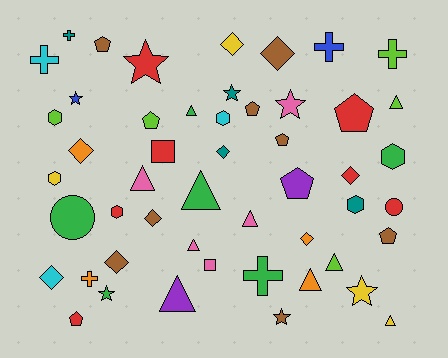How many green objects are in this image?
There are 6 green objects.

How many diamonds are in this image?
There are 9 diamonds.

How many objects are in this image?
There are 50 objects.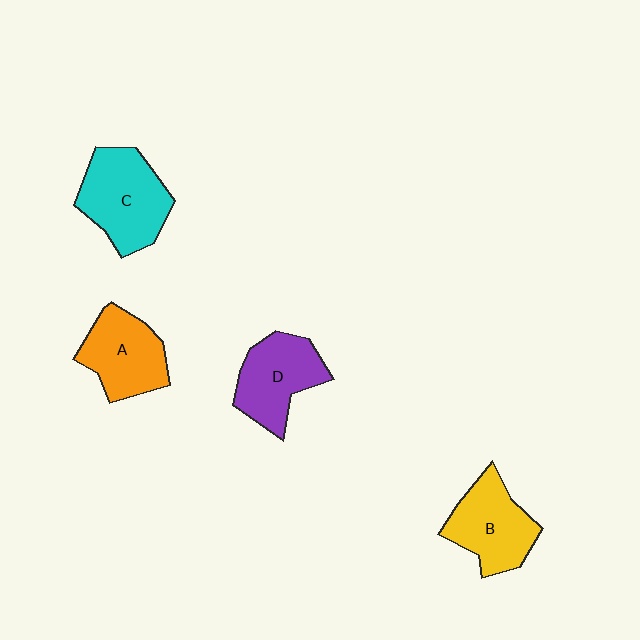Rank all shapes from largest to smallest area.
From largest to smallest: C (cyan), B (yellow), D (purple), A (orange).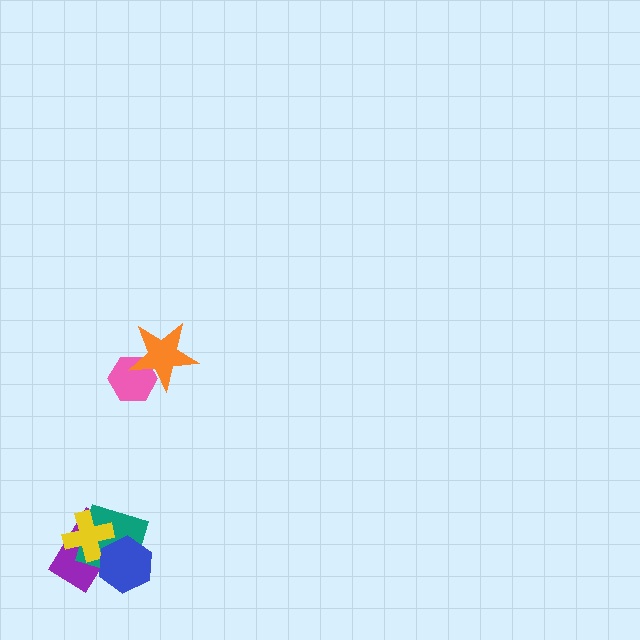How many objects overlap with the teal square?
3 objects overlap with the teal square.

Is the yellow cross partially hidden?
Yes, it is partially covered by another shape.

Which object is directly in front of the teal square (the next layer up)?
The yellow cross is directly in front of the teal square.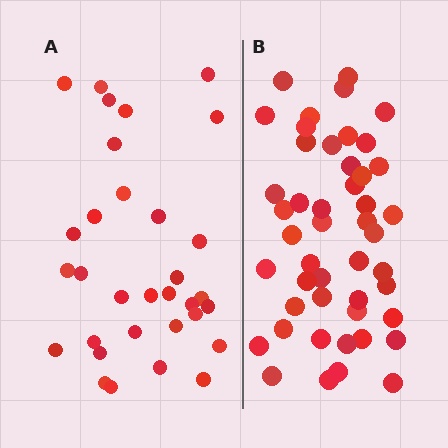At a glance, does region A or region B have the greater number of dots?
Region B (the right region) has more dots.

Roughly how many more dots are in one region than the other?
Region B has approximately 15 more dots than region A.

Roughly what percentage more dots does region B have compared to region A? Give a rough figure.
About 45% more.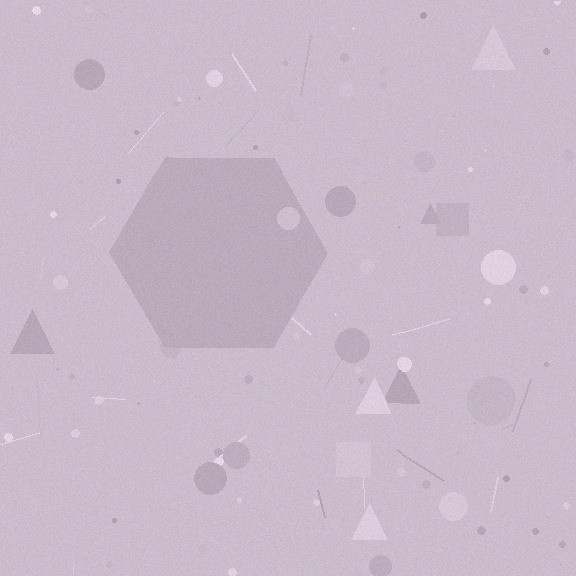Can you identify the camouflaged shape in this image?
The camouflaged shape is a hexagon.